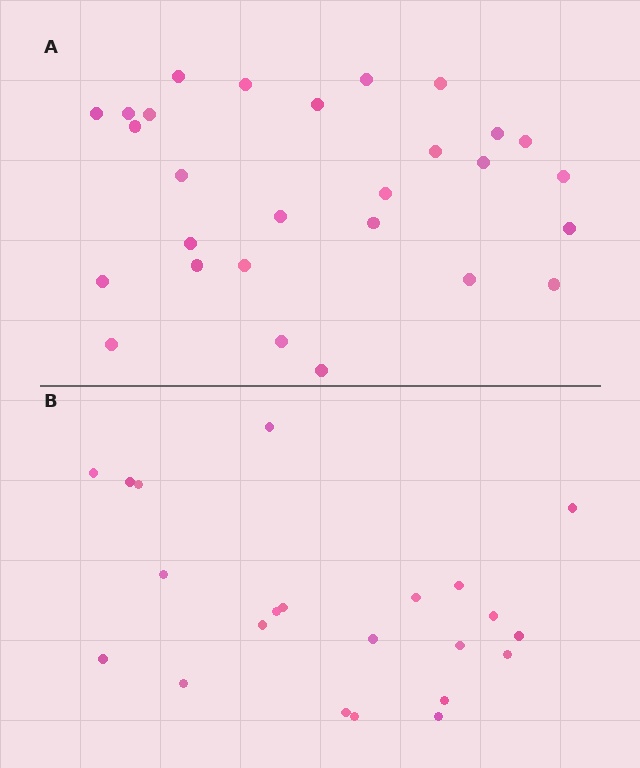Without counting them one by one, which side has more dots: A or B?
Region A (the top region) has more dots.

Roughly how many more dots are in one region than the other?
Region A has about 6 more dots than region B.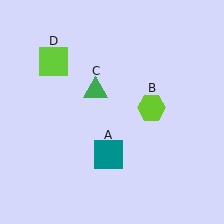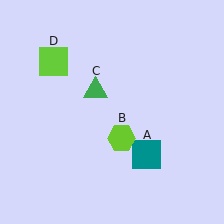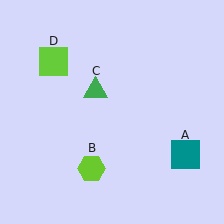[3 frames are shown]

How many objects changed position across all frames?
2 objects changed position: teal square (object A), lime hexagon (object B).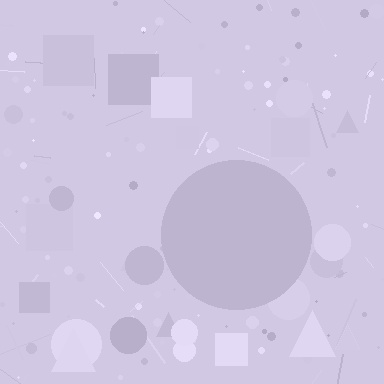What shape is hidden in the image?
A circle is hidden in the image.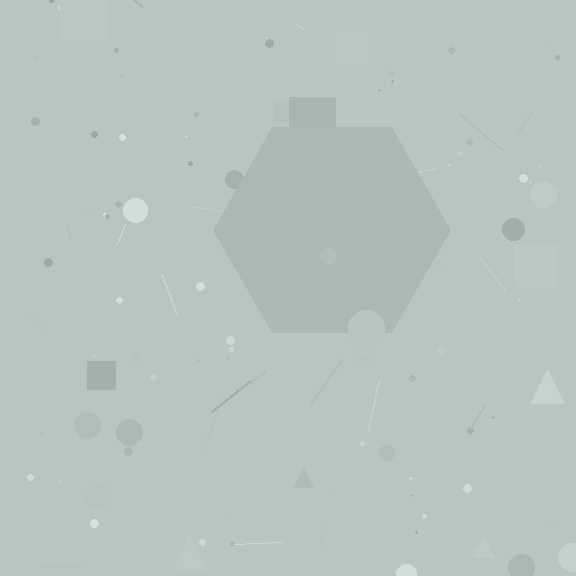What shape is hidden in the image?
A hexagon is hidden in the image.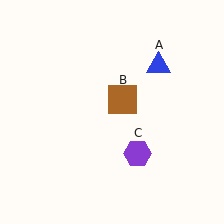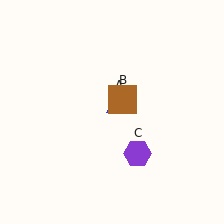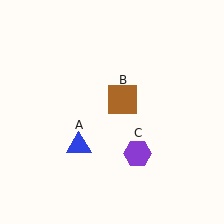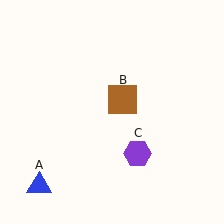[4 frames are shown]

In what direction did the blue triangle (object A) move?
The blue triangle (object A) moved down and to the left.